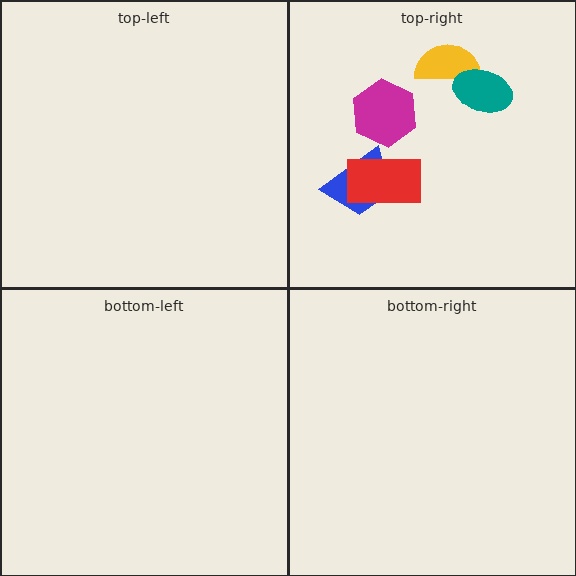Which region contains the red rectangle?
The top-right region.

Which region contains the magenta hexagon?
The top-right region.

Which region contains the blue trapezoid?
The top-right region.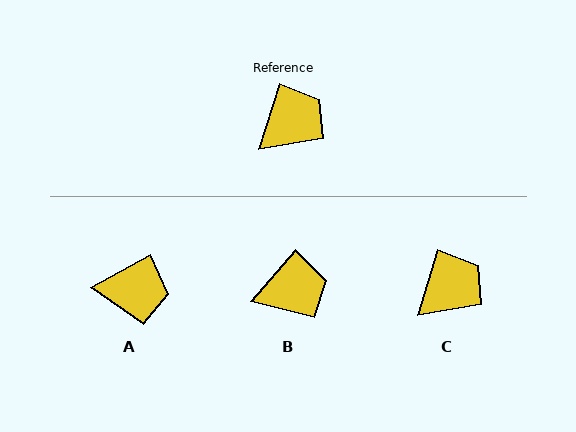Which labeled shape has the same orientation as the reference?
C.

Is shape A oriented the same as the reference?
No, it is off by about 44 degrees.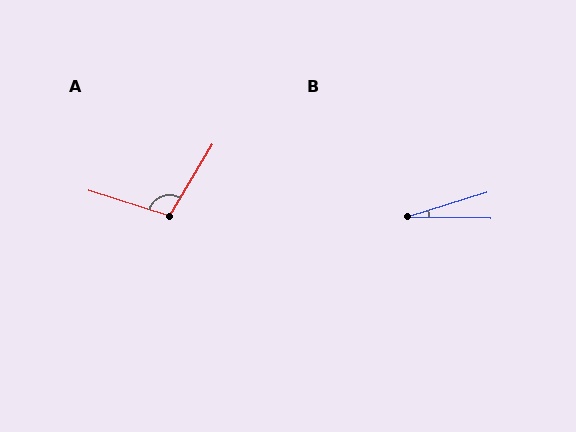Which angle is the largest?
A, at approximately 103 degrees.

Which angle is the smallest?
B, at approximately 18 degrees.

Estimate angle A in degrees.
Approximately 103 degrees.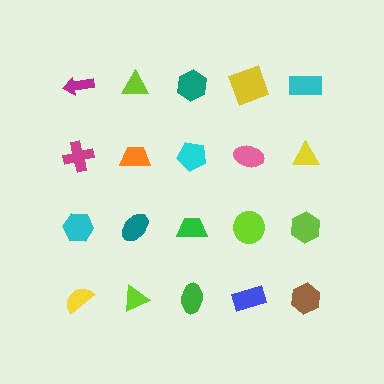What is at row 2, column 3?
A cyan pentagon.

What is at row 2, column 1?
A magenta cross.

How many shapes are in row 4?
5 shapes.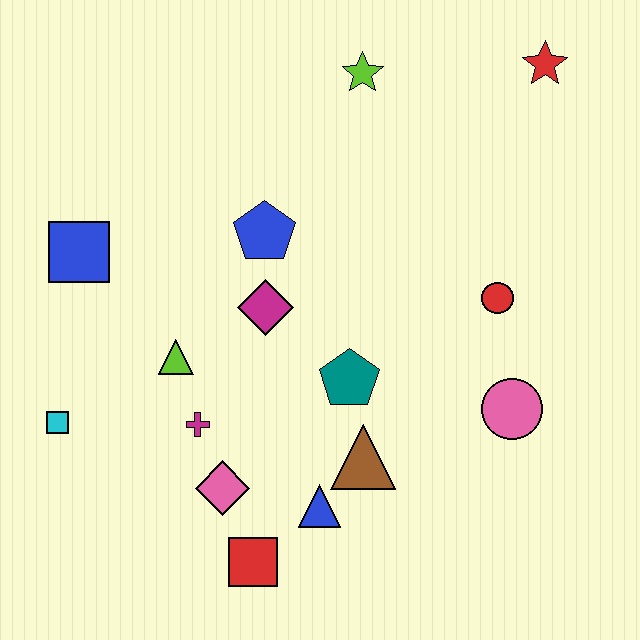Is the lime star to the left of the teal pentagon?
No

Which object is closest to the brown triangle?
The blue triangle is closest to the brown triangle.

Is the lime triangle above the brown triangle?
Yes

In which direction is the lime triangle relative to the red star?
The lime triangle is to the left of the red star.